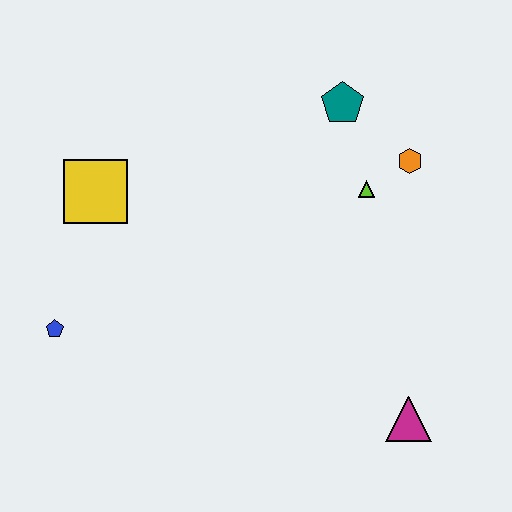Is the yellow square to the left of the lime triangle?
Yes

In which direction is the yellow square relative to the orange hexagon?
The yellow square is to the left of the orange hexagon.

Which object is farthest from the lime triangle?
The blue pentagon is farthest from the lime triangle.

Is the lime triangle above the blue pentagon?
Yes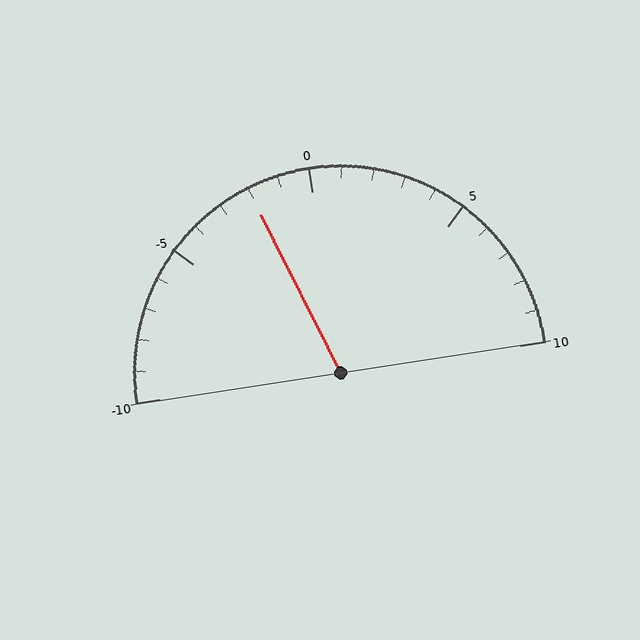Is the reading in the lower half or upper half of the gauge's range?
The reading is in the lower half of the range (-10 to 10).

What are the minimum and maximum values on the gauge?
The gauge ranges from -10 to 10.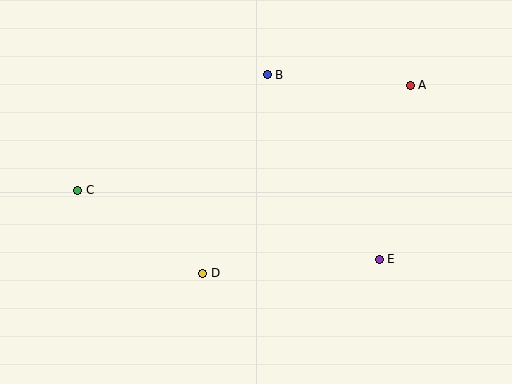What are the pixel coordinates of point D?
Point D is at (203, 273).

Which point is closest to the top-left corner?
Point C is closest to the top-left corner.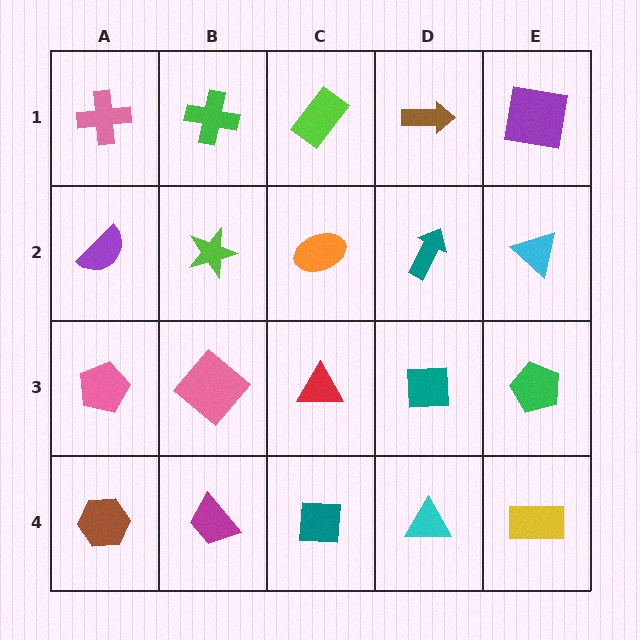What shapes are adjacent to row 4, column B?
A pink diamond (row 3, column B), a brown hexagon (row 4, column A), a teal square (row 4, column C).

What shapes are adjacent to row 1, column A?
A purple semicircle (row 2, column A), a green cross (row 1, column B).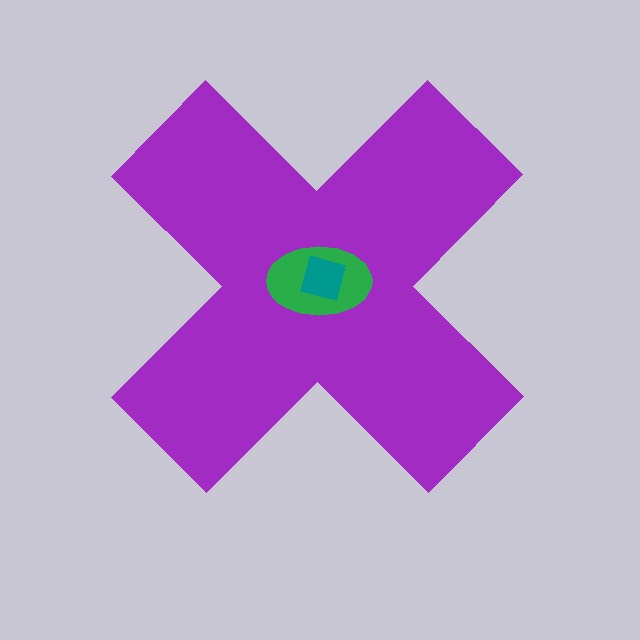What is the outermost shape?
The purple cross.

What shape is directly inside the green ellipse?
The teal square.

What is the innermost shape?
The teal square.